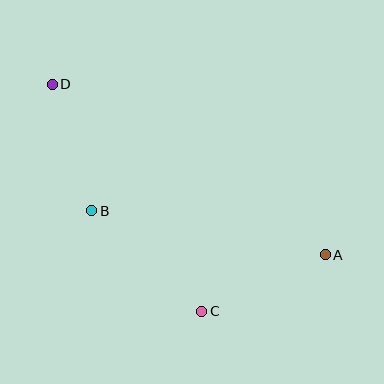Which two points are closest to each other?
Points B and D are closest to each other.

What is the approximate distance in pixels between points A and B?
The distance between A and B is approximately 238 pixels.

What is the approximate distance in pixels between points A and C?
The distance between A and C is approximately 136 pixels.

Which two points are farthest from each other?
Points A and D are farthest from each other.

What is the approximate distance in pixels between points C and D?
The distance between C and D is approximately 272 pixels.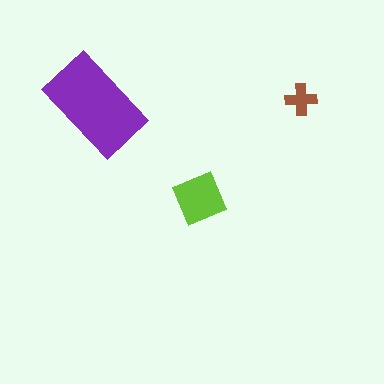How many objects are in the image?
There are 3 objects in the image.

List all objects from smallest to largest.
The brown cross, the lime diamond, the purple rectangle.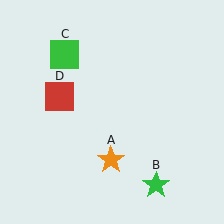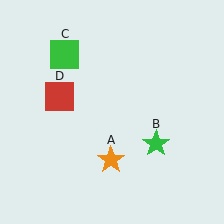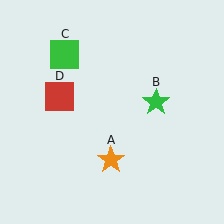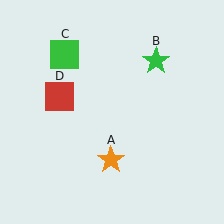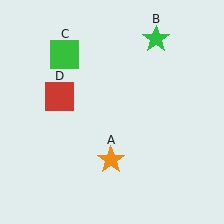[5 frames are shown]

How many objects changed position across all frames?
1 object changed position: green star (object B).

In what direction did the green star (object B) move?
The green star (object B) moved up.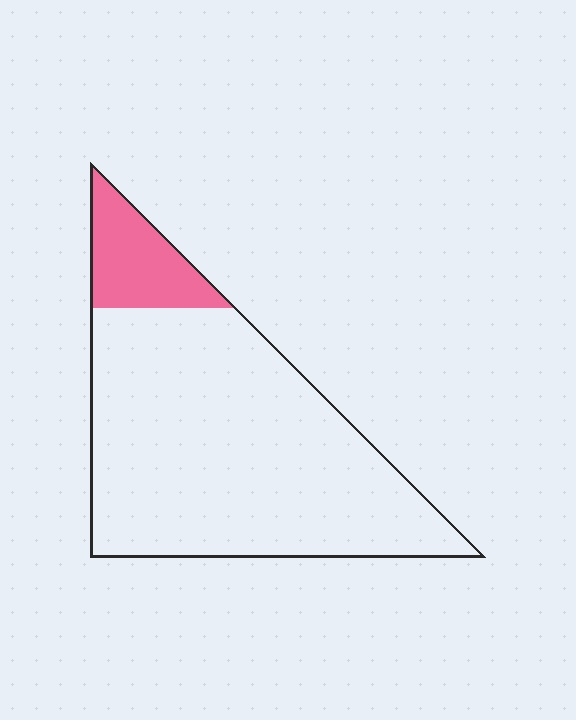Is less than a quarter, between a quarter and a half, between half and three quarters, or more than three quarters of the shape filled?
Less than a quarter.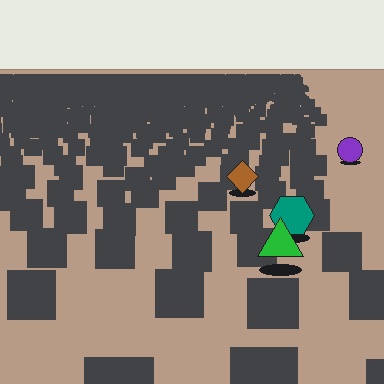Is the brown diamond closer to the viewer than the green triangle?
No. The green triangle is closer — you can tell from the texture gradient: the ground texture is coarser near it.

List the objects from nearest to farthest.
From nearest to farthest: the green triangle, the teal hexagon, the brown diamond, the purple circle.